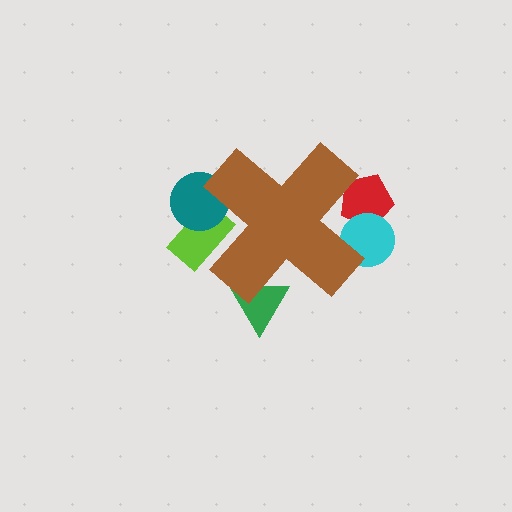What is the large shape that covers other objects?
A brown cross.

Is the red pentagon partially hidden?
Yes, the red pentagon is partially hidden behind the brown cross.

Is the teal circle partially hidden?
Yes, the teal circle is partially hidden behind the brown cross.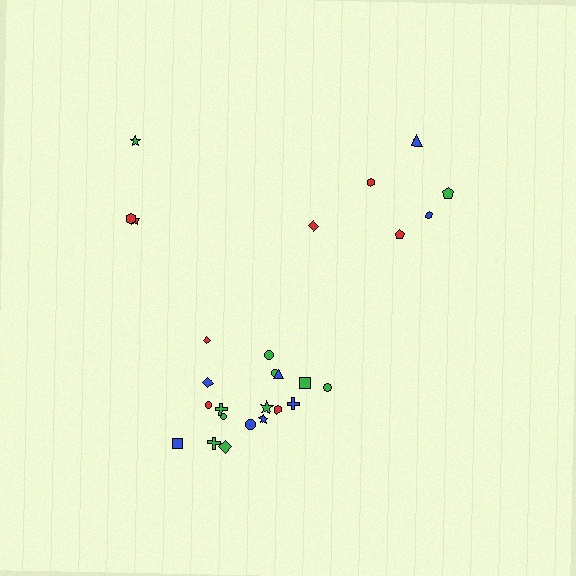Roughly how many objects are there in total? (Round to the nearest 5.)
Roughly 25 objects in total.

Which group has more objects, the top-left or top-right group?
The top-right group.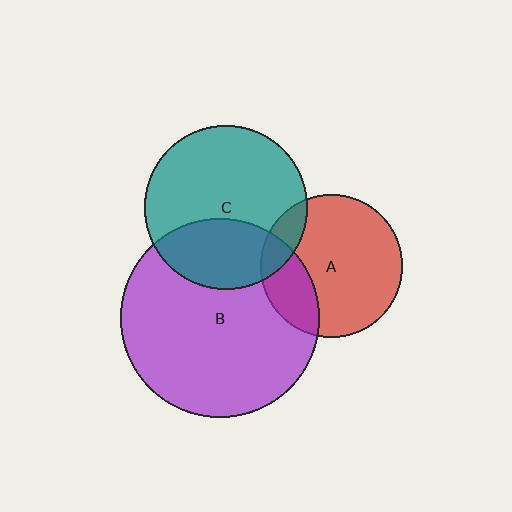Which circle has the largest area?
Circle B (purple).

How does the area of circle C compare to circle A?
Approximately 1.3 times.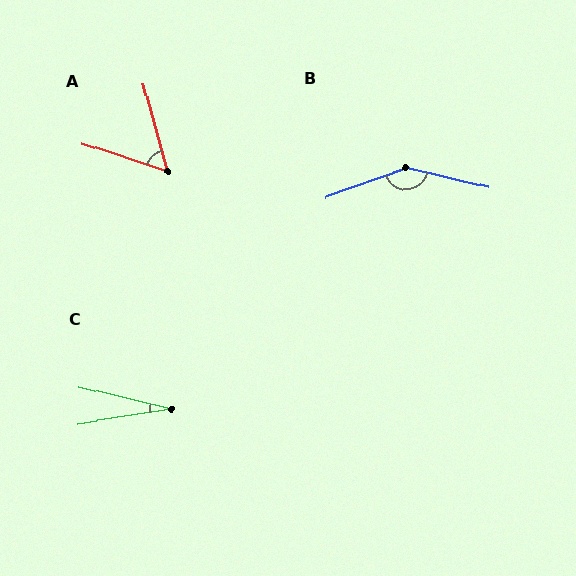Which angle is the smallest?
C, at approximately 22 degrees.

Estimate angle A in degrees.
Approximately 57 degrees.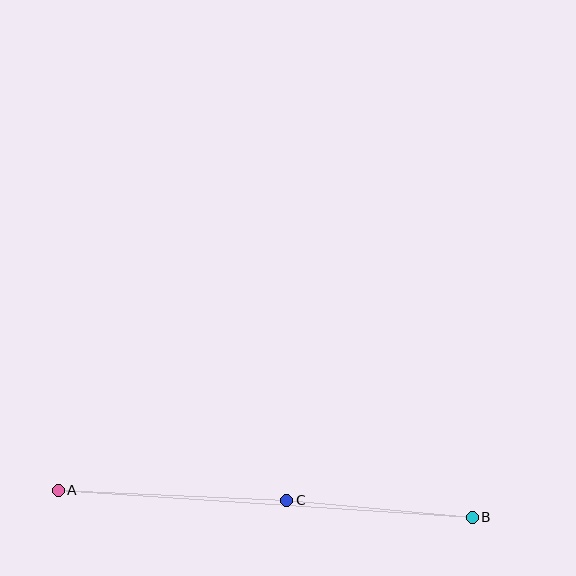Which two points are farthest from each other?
Points A and B are farthest from each other.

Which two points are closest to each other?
Points B and C are closest to each other.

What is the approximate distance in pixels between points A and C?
The distance between A and C is approximately 229 pixels.